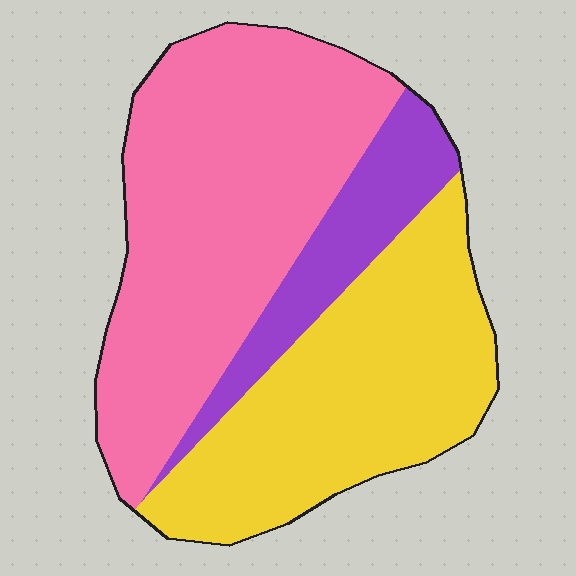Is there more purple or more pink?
Pink.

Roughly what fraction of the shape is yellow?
Yellow takes up about three eighths (3/8) of the shape.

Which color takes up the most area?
Pink, at roughly 50%.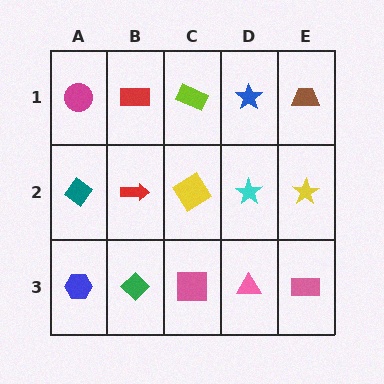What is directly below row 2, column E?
A pink rectangle.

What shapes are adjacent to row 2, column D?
A blue star (row 1, column D), a pink triangle (row 3, column D), a yellow diamond (row 2, column C), a yellow star (row 2, column E).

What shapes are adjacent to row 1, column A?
A teal diamond (row 2, column A), a red rectangle (row 1, column B).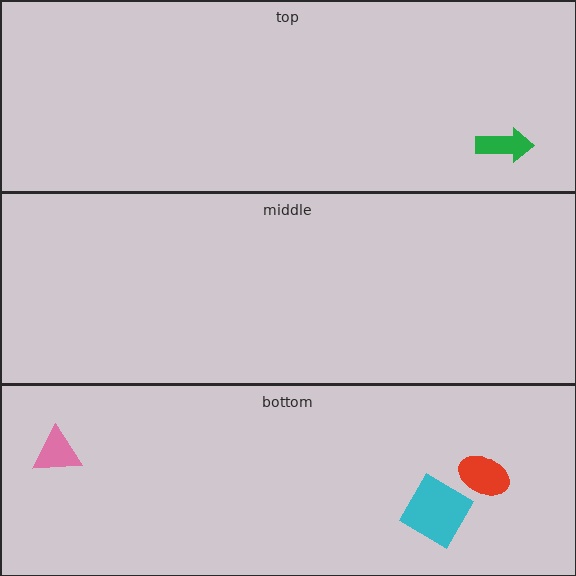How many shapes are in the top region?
1.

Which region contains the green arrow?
The top region.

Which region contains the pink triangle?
The bottom region.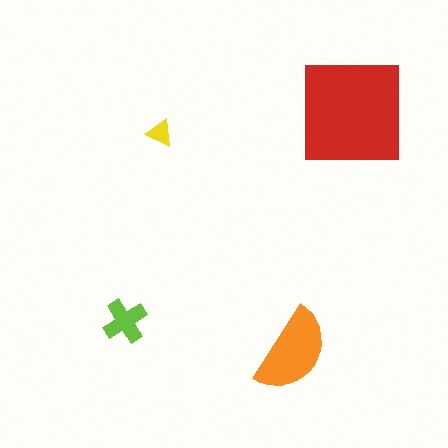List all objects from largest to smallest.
The red square, the orange semicircle, the lime cross, the yellow triangle.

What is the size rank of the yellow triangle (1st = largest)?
4th.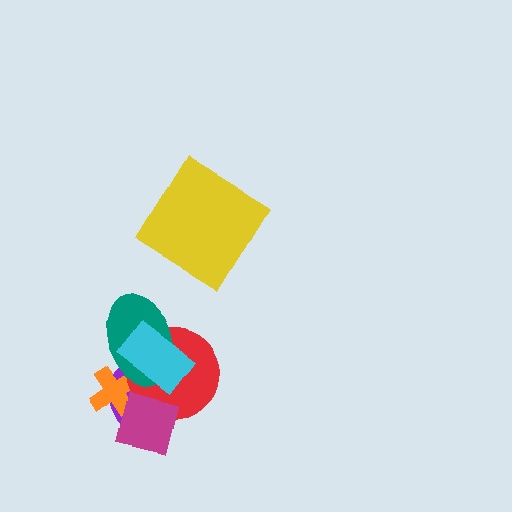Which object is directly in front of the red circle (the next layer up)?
The magenta square is directly in front of the red circle.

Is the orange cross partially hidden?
Yes, it is partially covered by another shape.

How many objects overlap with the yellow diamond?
0 objects overlap with the yellow diamond.